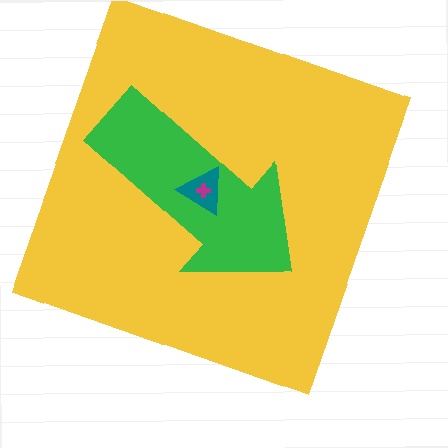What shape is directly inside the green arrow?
The teal triangle.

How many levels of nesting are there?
4.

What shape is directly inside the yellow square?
The green arrow.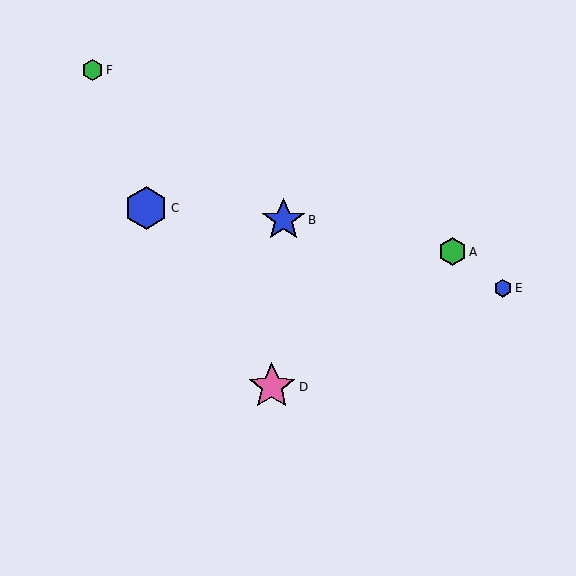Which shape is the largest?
The pink star (labeled D) is the largest.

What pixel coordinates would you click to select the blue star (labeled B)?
Click at (284, 220) to select the blue star B.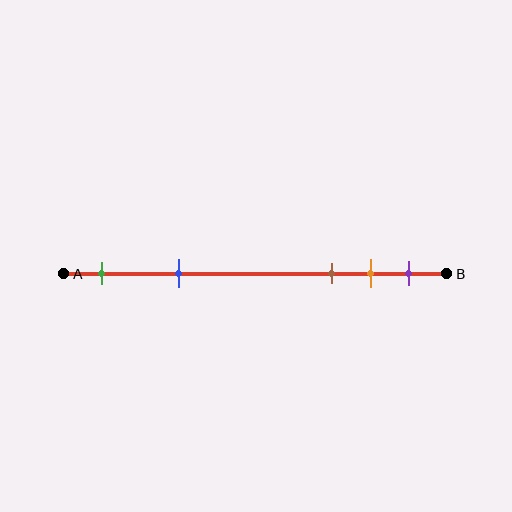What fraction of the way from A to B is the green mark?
The green mark is approximately 10% (0.1) of the way from A to B.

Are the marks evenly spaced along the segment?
No, the marks are not evenly spaced.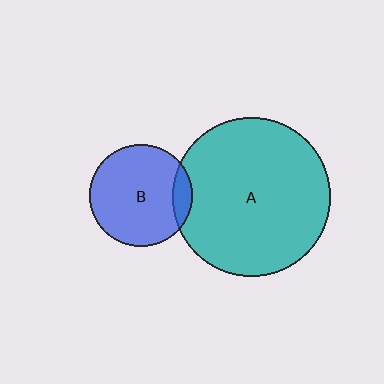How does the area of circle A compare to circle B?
Approximately 2.4 times.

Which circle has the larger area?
Circle A (teal).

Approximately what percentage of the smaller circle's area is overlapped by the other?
Approximately 10%.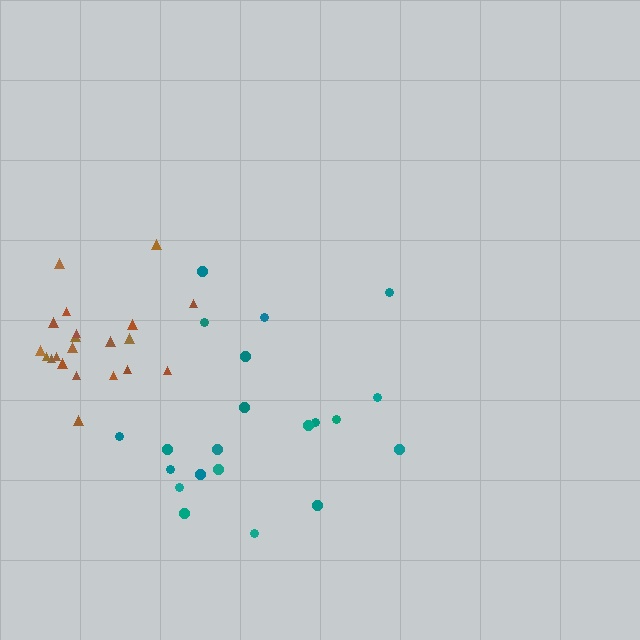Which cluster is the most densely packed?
Brown.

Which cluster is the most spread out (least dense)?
Teal.